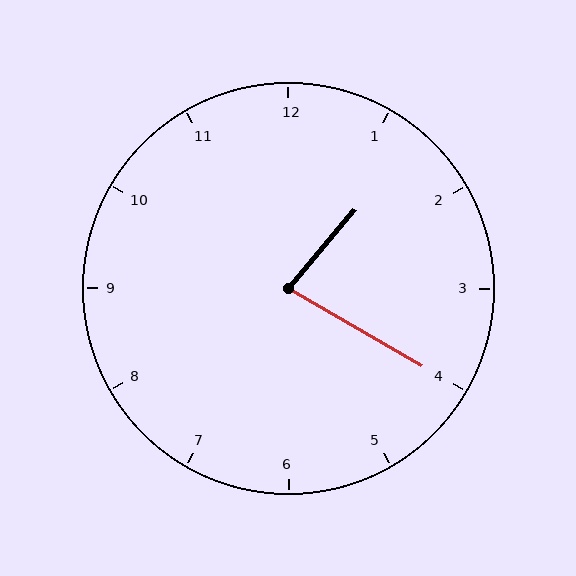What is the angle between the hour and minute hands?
Approximately 80 degrees.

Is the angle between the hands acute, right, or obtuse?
It is acute.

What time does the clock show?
1:20.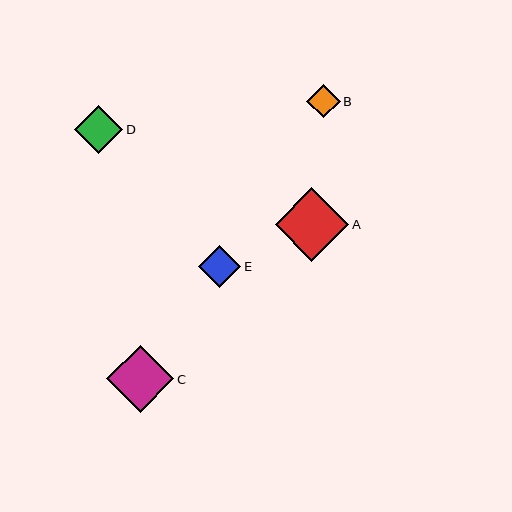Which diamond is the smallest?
Diamond B is the smallest with a size of approximately 33 pixels.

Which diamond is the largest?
Diamond A is the largest with a size of approximately 74 pixels.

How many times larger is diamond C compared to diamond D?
Diamond C is approximately 1.4 times the size of diamond D.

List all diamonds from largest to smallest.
From largest to smallest: A, C, D, E, B.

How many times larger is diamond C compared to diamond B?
Diamond C is approximately 2.0 times the size of diamond B.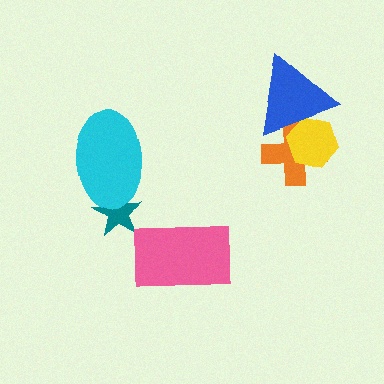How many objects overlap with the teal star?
1 object overlaps with the teal star.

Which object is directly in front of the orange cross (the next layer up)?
The yellow hexagon is directly in front of the orange cross.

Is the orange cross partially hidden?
Yes, it is partially covered by another shape.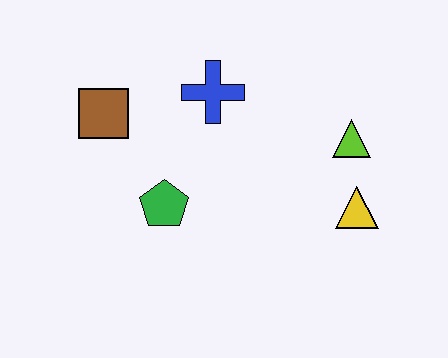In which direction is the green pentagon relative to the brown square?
The green pentagon is below the brown square.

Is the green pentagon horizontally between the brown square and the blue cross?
Yes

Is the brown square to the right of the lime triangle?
No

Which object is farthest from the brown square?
The yellow triangle is farthest from the brown square.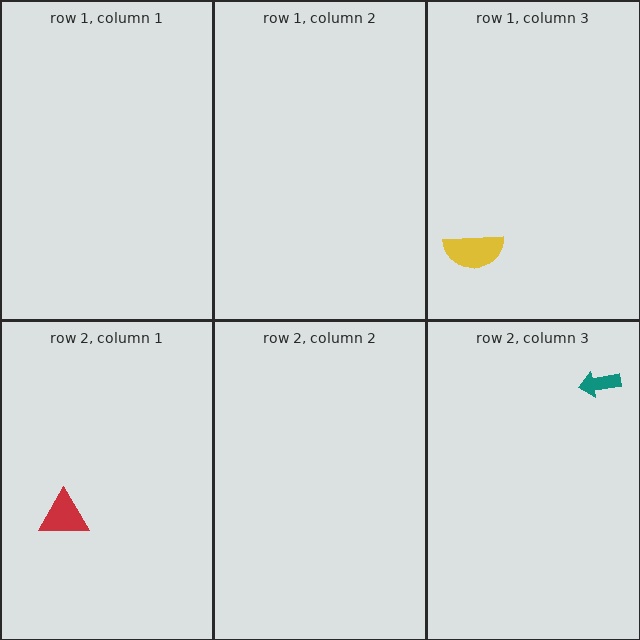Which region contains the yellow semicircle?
The row 1, column 3 region.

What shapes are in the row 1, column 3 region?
The yellow semicircle.